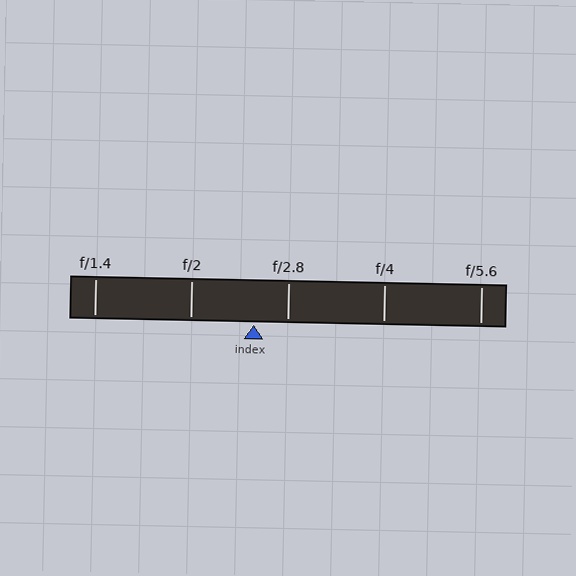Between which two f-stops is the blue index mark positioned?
The index mark is between f/2 and f/2.8.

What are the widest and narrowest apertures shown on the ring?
The widest aperture shown is f/1.4 and the narrowest is f/5.6.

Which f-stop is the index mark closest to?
The index mark is closest to f/2.8.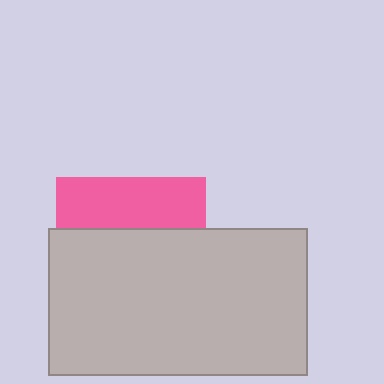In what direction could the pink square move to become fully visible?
The pink square could move up. That would shift it out from behind the light gray rectangle entirely.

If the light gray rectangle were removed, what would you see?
You would see the complete pink square.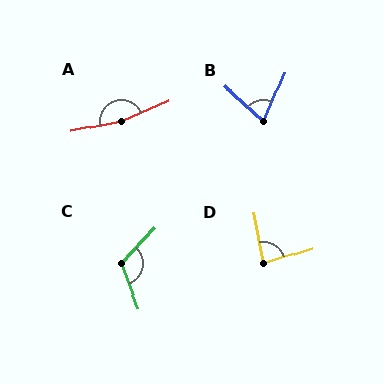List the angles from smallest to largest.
B (70°), D (83°), C (116°), A (169°).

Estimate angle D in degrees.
Approximately 83 degrees.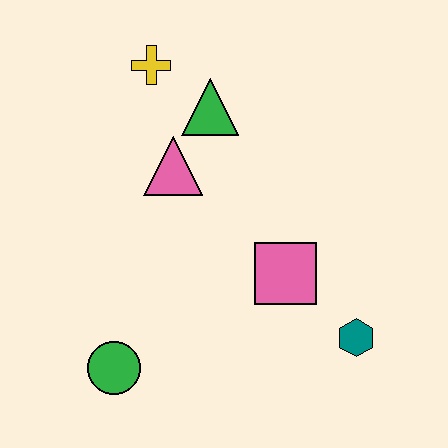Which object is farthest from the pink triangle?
The teal hexagon is farthest from the pink triangle.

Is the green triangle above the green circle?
Yes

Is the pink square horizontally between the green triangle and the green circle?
No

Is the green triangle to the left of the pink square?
Yes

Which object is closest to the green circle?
The pink square is closest to the green circle.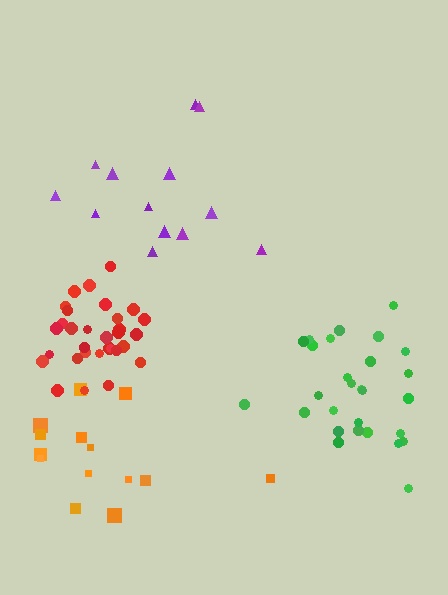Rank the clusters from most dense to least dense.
red, green, orange, purple.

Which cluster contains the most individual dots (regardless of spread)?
Red (31).